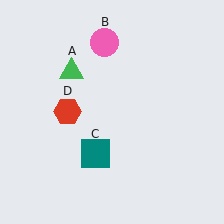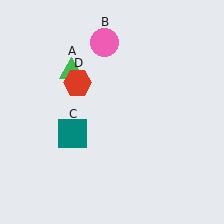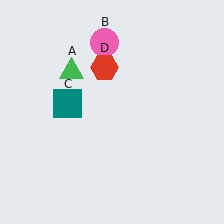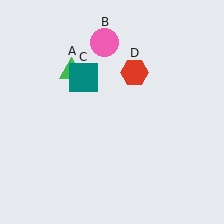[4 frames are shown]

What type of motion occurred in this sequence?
The teal square (object C), red hexagon (object D) rotated clockwise around the center of the scene.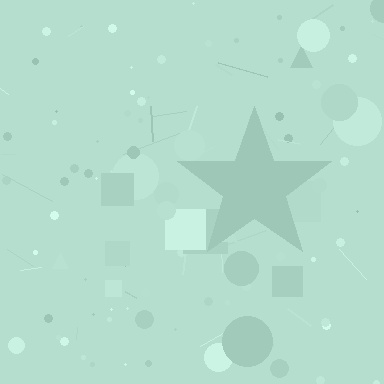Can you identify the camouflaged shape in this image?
The camouflaged shape is a star.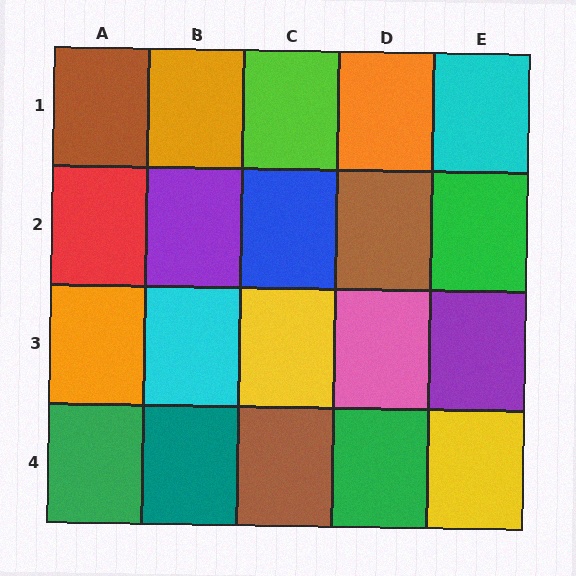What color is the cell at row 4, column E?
Yellow.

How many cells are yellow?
2 cells are yellow.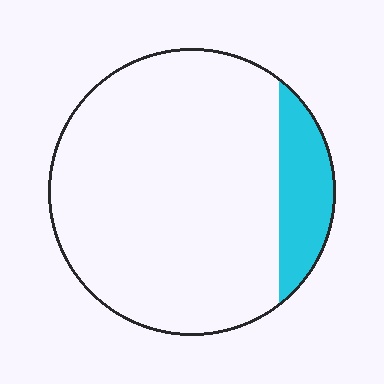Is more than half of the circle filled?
No.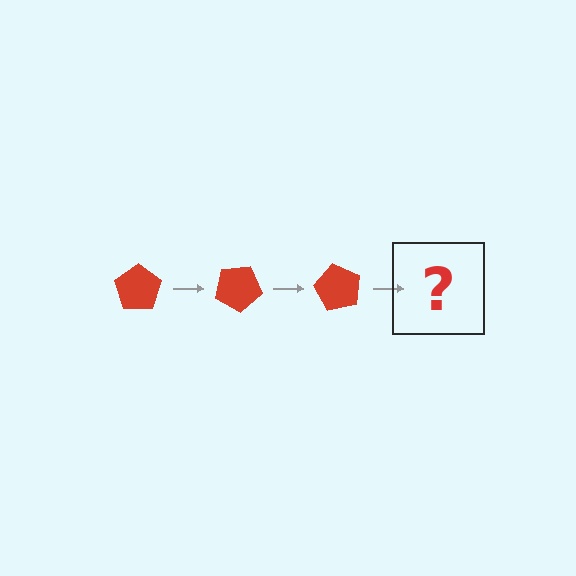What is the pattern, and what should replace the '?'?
The pattern is that the pentagon rotates 30 degrees each step. The '?' should be a red pentagon rotated 90 degrees.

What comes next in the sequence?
The next element should be a red pentagon rotated 90 degrees.